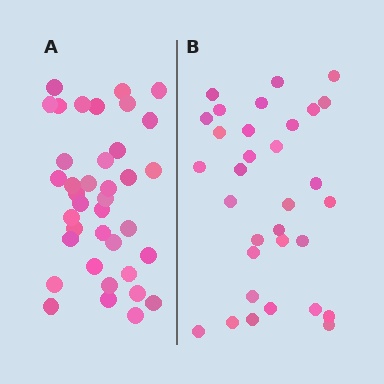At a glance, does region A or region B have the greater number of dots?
Region A (the left region) has more dots.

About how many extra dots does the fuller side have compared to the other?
Region A has about 6 more dots than region B.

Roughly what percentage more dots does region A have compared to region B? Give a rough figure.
About 20% more.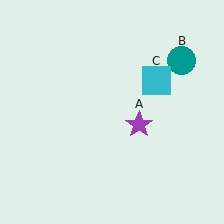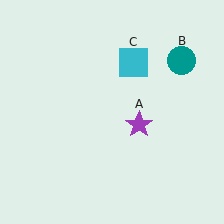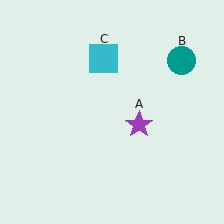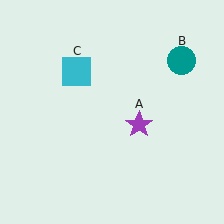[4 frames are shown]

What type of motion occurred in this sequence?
The cyan square (object C) rotated counterclockwise around the center of the scene.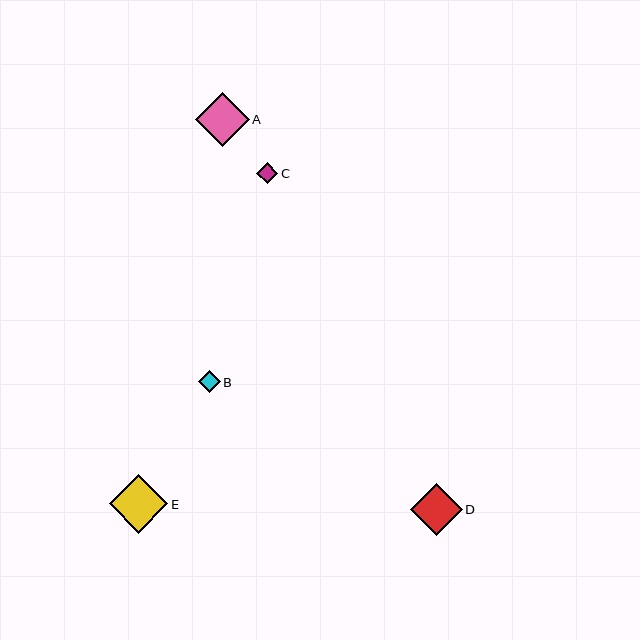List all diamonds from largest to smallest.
From largest to smallest: E, A, D, B, C.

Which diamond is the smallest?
Diamond C is the smallest with a size of approximately 21 pixels.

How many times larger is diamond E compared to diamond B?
Diamond E is approximately 2.7 times the size of diamond B.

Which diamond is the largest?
Diamond E is the largest with a size of approximately 59 pixels.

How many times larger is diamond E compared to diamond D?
Diamond E is approximately 1.1 times the size of diamond D.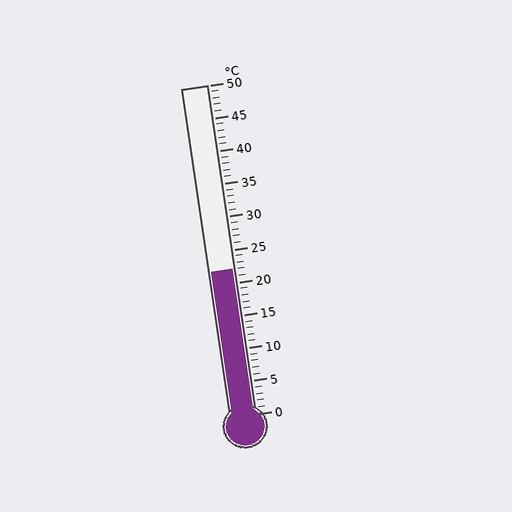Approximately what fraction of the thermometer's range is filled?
The thermometer is filled to approximately 45% of its range.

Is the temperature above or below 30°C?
The temperature is below 30°C.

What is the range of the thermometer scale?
The thermometer scale ranges from 0°C to 50°C.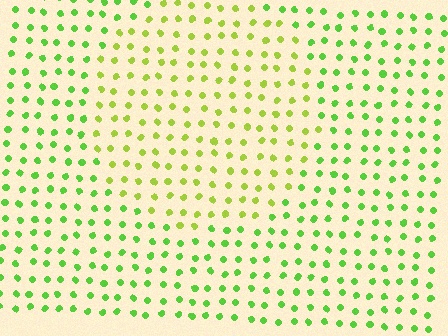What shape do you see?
I see a circle.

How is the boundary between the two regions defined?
The boundary is defined purely by a slight shift in hue (about 30 degrees). Spacing, size, and orientation are identical on both sides.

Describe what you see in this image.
The image is filled with small lime elements in a uniform arrangement. A circle-shaped region is visible where the elements are tinted to a slightly different hue, forming a subtle color boundary.